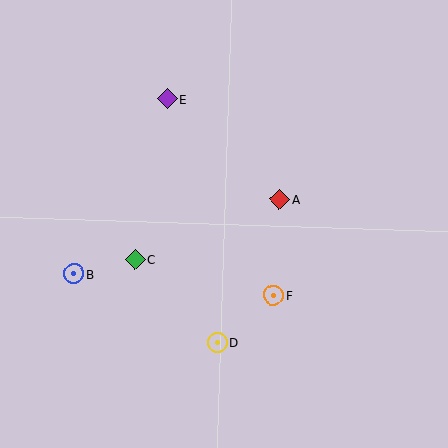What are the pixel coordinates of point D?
Point D is at (217, 342).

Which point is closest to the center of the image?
Point A at (279, 200) is closest to the center.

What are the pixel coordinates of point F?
Point F is at (274, 295).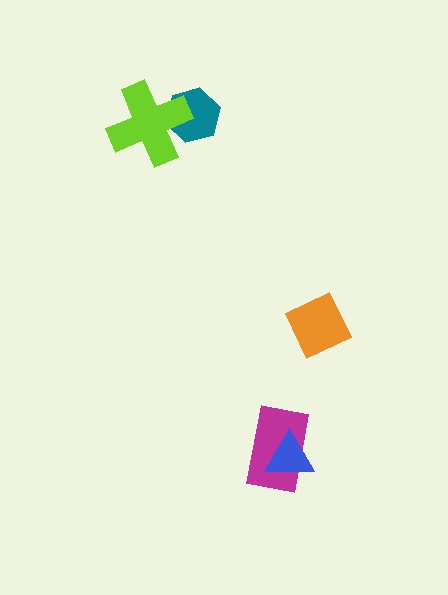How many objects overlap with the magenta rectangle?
1 object overlaps with the magenta rectangle.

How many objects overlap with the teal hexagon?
1 object overlaps with the teal hexagon.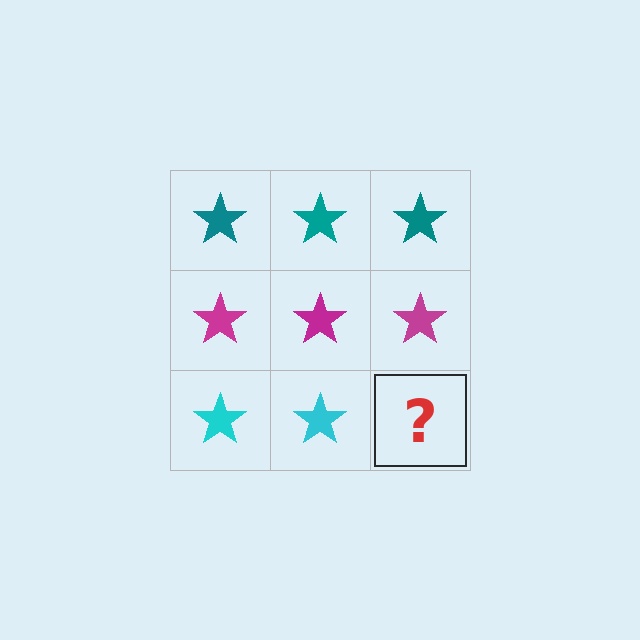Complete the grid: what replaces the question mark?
The question mark should be replaced with a cyan star.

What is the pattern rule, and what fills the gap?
The rule is that each row has a consistent color. The gap should be filled with a cyan star.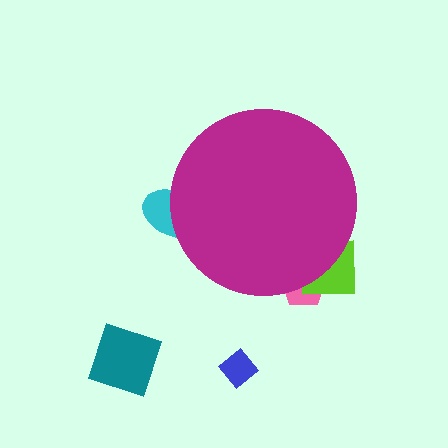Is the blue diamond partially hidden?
No, the blue diamond is fully visible.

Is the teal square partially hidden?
No, the teal square is fully visible.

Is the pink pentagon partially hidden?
Yes, the pink pentagon is partially hidden behind the magenta circle.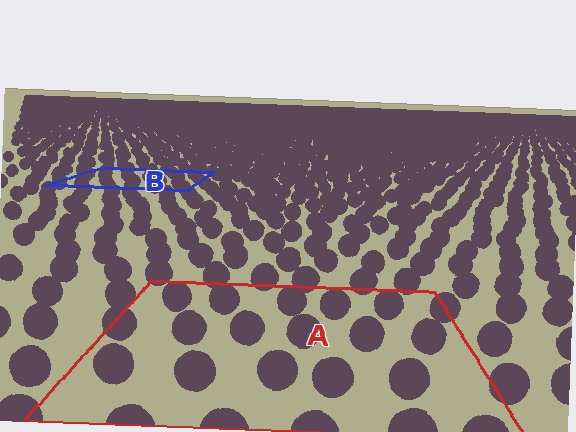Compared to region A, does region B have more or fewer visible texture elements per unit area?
Region B has more texture elements per unit area — they are packed more densely because it is farther away.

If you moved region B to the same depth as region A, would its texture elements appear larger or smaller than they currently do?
They would appear larger. At a closer depth, the same texture elements are projected at a bigger on-screen size.